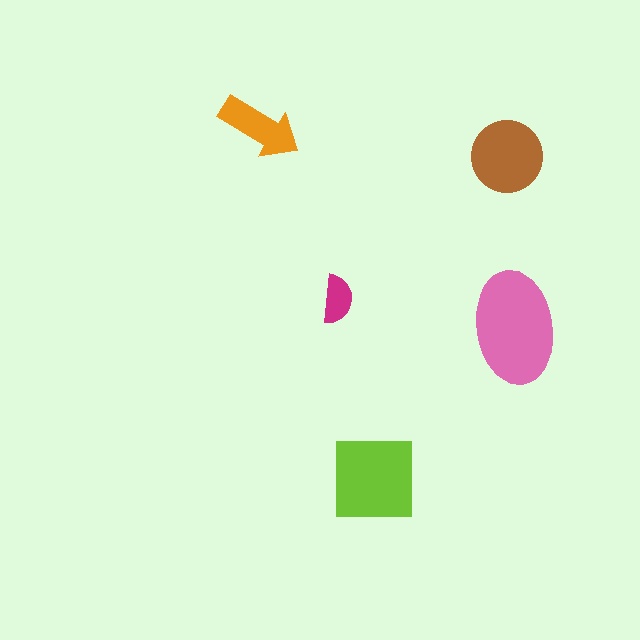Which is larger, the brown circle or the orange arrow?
The brown circle.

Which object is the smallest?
The magenta semicircle.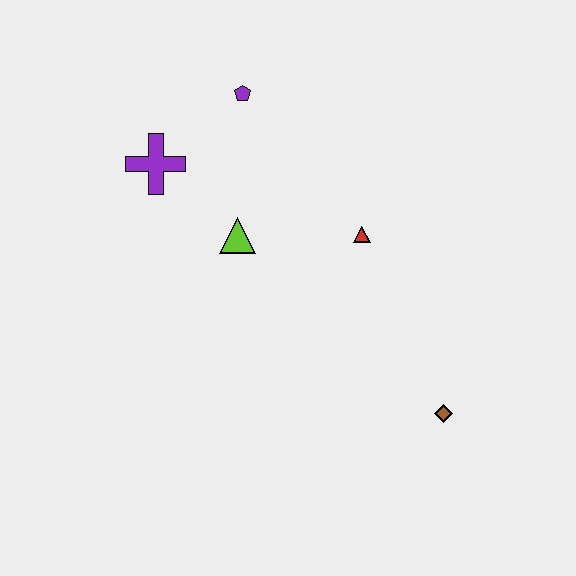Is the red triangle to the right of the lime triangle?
Yes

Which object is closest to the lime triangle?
The purple cross is closest to the lime triangle.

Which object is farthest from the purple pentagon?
The brown diamond is farthest from the purple pentagon.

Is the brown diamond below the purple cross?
Yes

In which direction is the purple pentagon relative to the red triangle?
The purple pentagon is above the red triangle.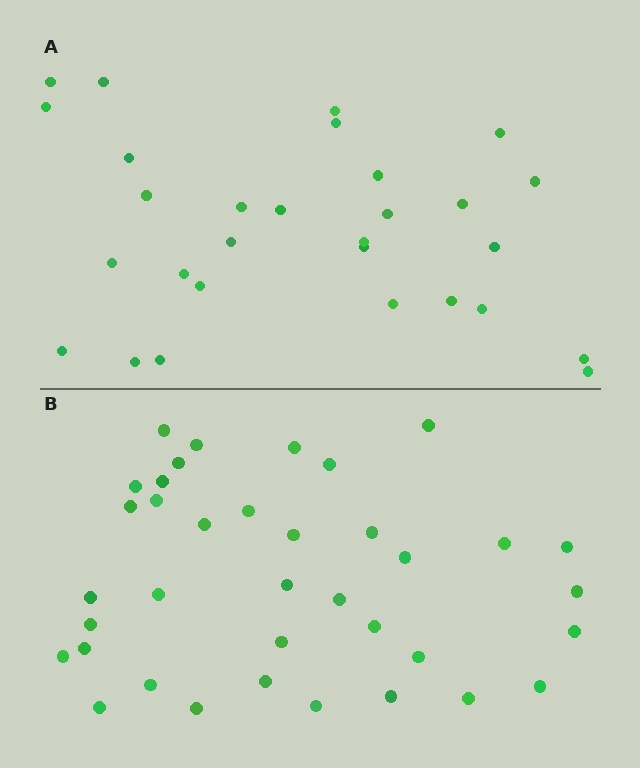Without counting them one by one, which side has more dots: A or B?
Region B (the bottom region) has more dots.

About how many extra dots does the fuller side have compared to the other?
Region B has roughly 8 or so more dots than region A.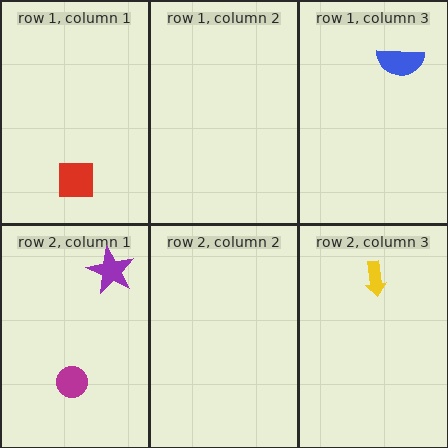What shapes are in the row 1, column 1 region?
The red square.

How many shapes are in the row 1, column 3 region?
1.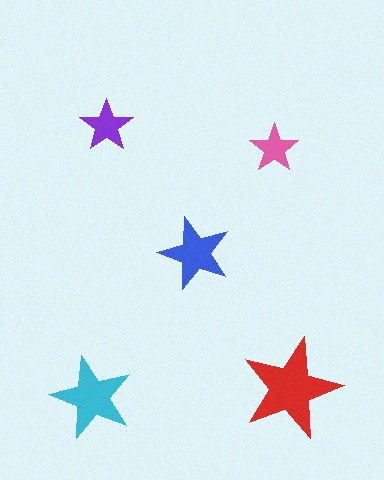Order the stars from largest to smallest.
the red one, the cyan one, the blue one, the purple one, the pink one.